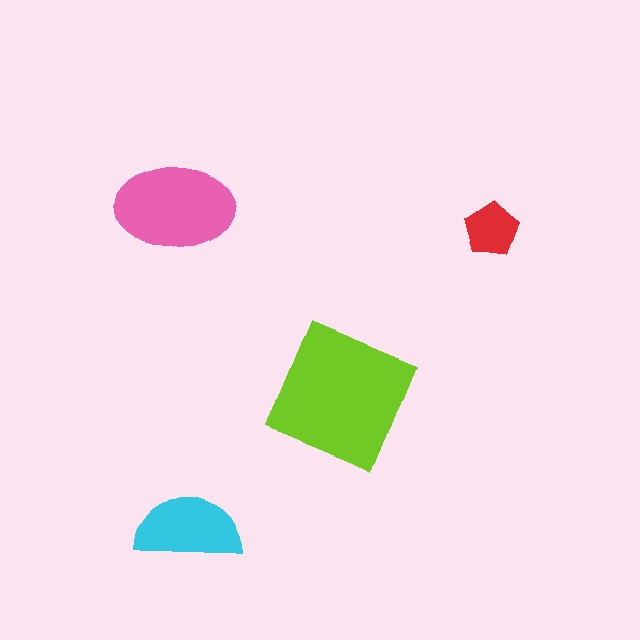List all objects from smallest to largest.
The red pentagon, the cyan semicircle, the pink ellipse, the lime square.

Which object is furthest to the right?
The red pentagon is rightmost.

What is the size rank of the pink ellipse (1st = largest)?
2nd.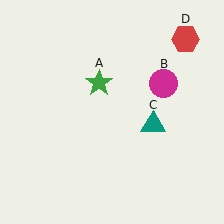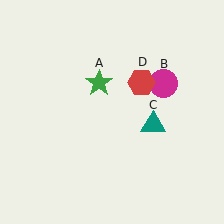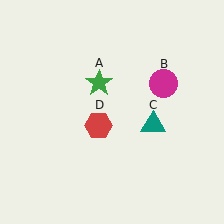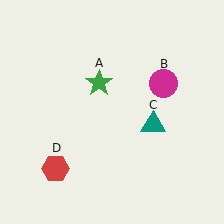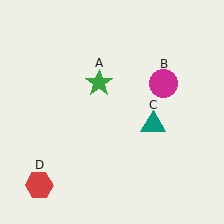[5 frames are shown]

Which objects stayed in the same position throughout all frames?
Green star (object A) and magenta circle (object B) and teal triangle (object C) remained stationary.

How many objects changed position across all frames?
1 object changed position: red hexagon (object D).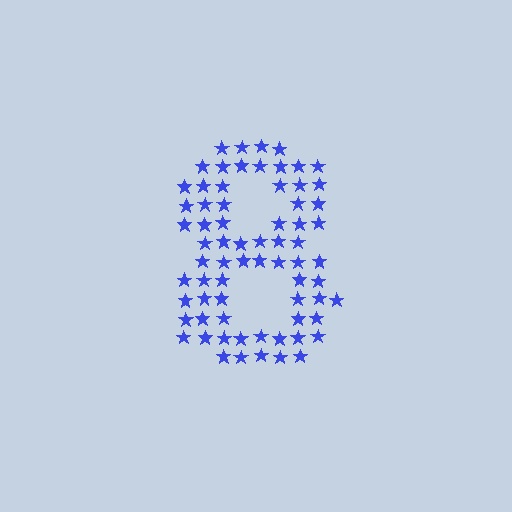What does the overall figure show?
The overall figure shows the digit 8.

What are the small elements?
The small elements are stars.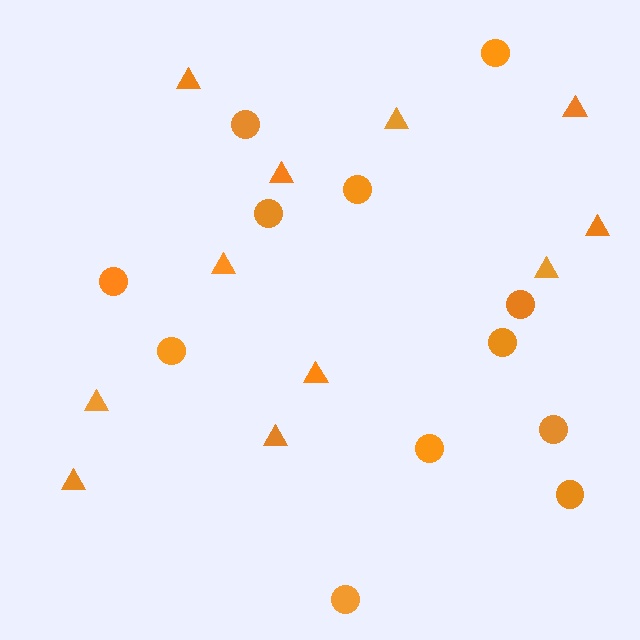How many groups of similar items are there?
There are 2 groups: one group of circles (12) and one group of triangles (11).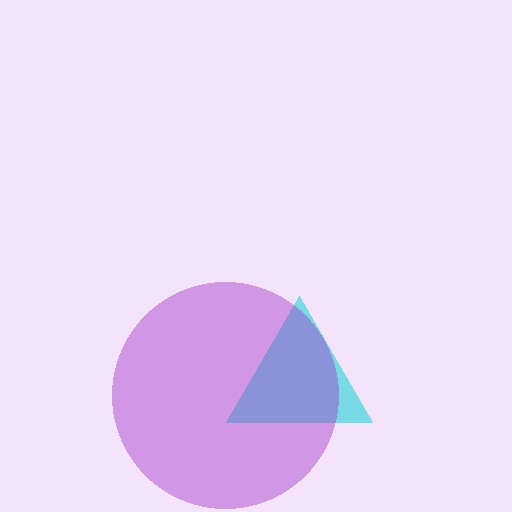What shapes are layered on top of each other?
The layered shapes are: a cyan triangle, a purple circle.